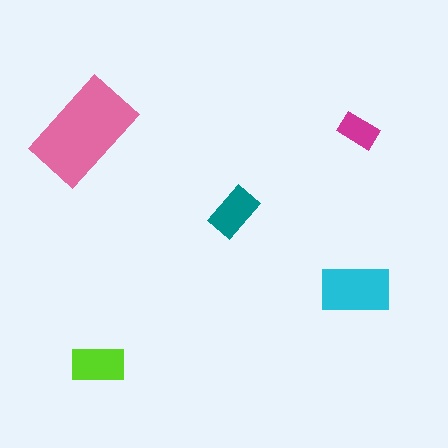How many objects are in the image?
There are 5 objects in the image.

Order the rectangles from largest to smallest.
the pink one, the cyan one, the lime one, the teal one, the magenta one.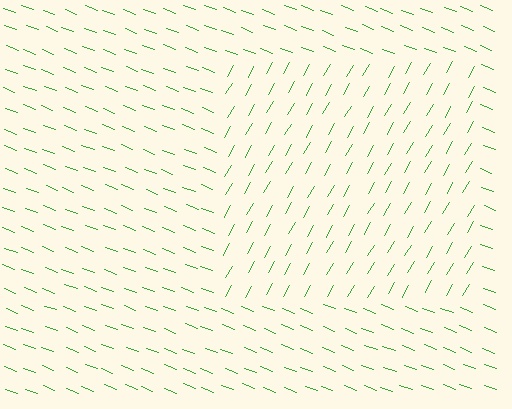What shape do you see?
I see a rectangle.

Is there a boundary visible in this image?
Yes, there is a texture boundary formed by a change in line orientation.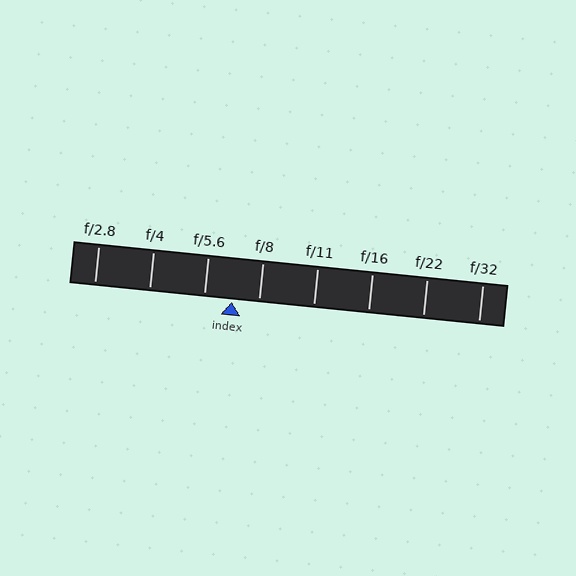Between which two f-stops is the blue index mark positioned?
The index mark is between f/5.6 and f/8.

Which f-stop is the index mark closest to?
The index mark is closest to f/8.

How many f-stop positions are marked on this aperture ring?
There are 8 f-stop positions marked.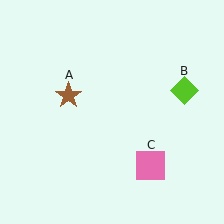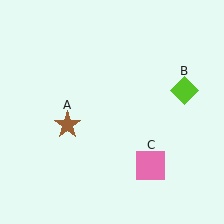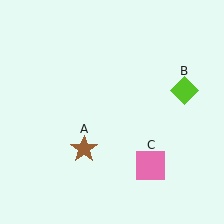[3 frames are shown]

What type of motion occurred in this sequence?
The brown star (object A) rotated counterclockwise around the center of the scene.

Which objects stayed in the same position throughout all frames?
Lime diamond (object B) and pink square (object C) remained stationary.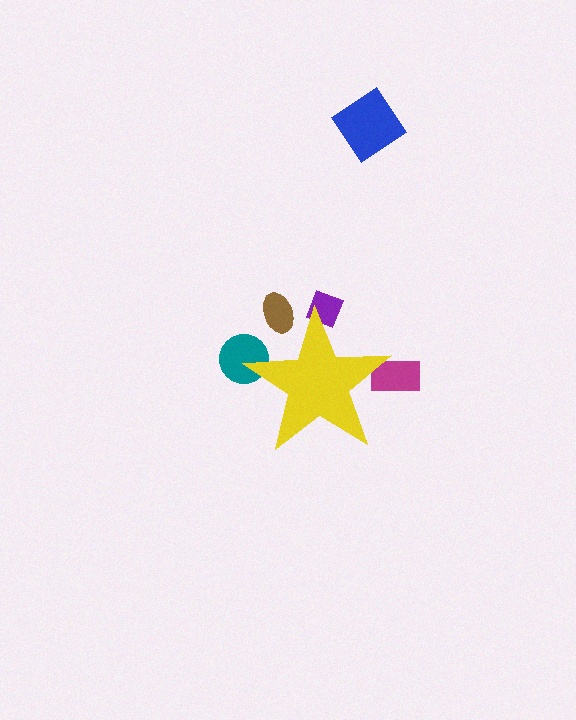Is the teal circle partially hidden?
Yes, the teal circle is partially hidden behind the yellow star.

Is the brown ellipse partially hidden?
Yes, the brown ellipse is partially hidden behind the yellow star.